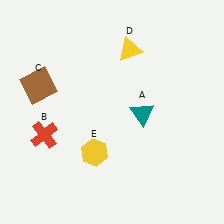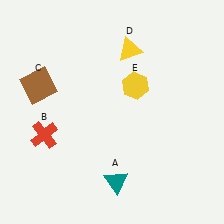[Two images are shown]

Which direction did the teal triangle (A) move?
The teal triangle (A) moved down.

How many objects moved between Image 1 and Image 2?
2 objects moved between the two images.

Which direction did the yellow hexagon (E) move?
The yellow hexagon (E) moved up.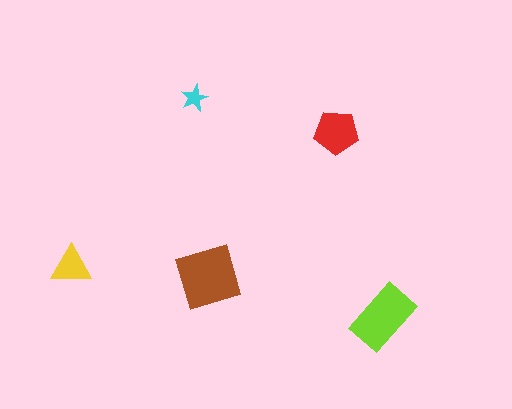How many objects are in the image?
There are 5 objects in the image.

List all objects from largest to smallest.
The brown square, the lime rectangle, the red pentagon, the yellow triangle, the cyan star.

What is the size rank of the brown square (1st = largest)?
1st.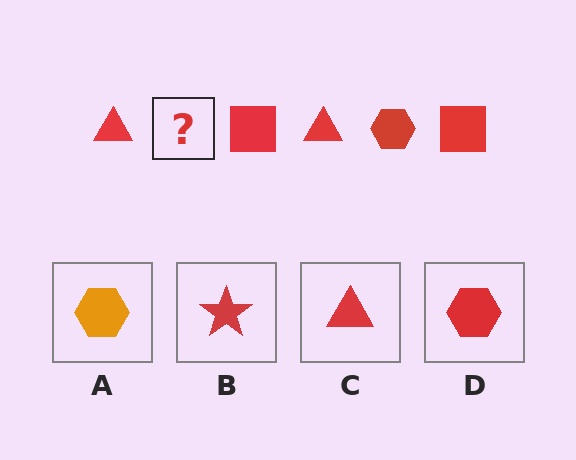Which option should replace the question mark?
Option D.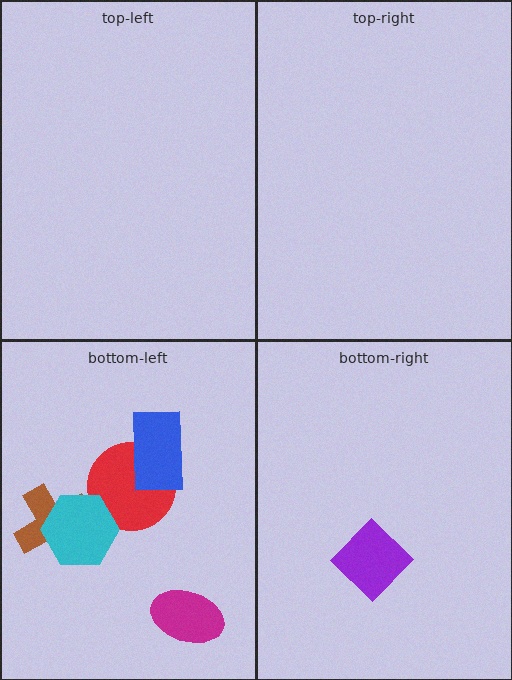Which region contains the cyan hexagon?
The bottom-left region.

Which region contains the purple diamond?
The bottom-right region.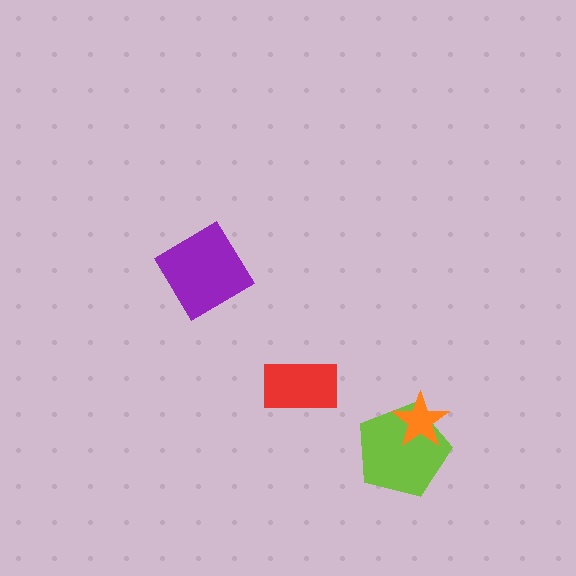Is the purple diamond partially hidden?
No, no other shape covers it.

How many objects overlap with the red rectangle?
0 objects overlap with the red rectangle.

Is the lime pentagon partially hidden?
Yes, it is partially covered by another shape.